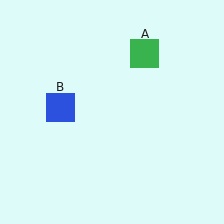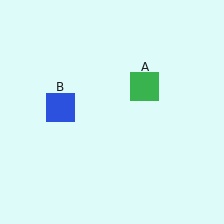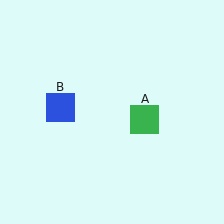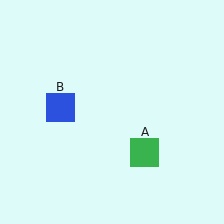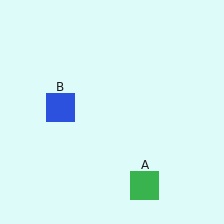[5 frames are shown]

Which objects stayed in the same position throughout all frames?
Blue square (object B) remained stationary.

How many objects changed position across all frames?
1 object changed position: green square (object A).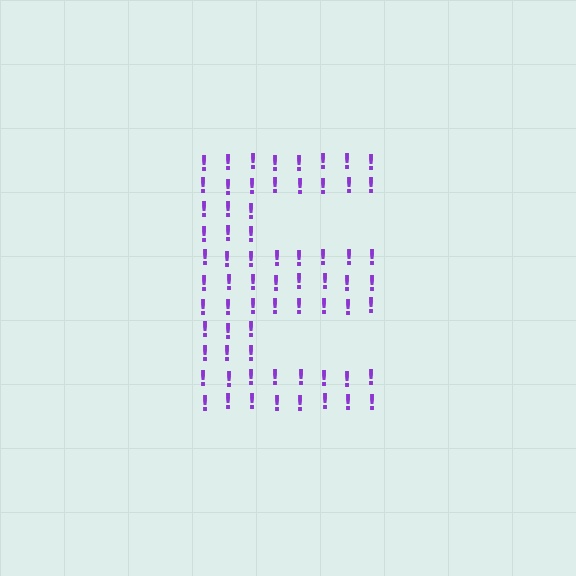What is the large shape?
The large shape is the letter E.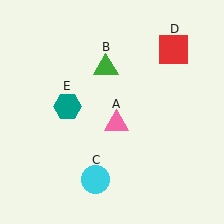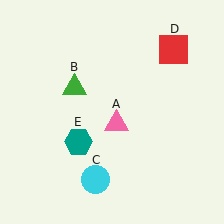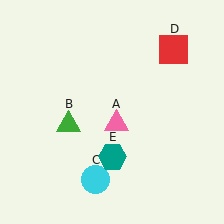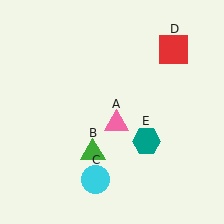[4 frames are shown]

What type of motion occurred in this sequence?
The green triangle (object B), teal hexagon (object E) rotated counterclockwise around the center of the scene.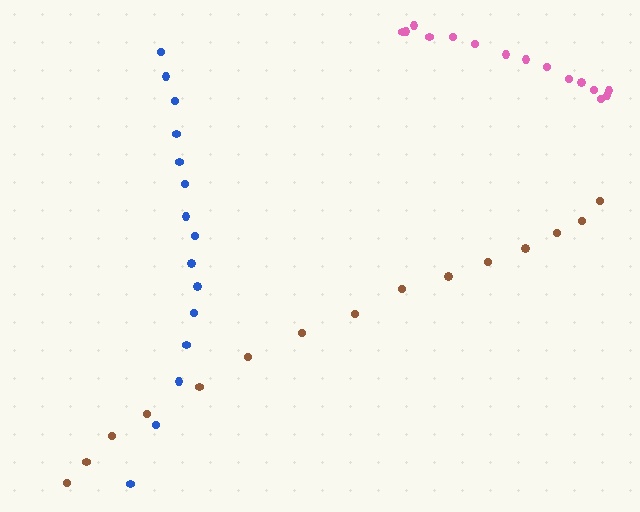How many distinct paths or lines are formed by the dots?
There are 3 distinct paths.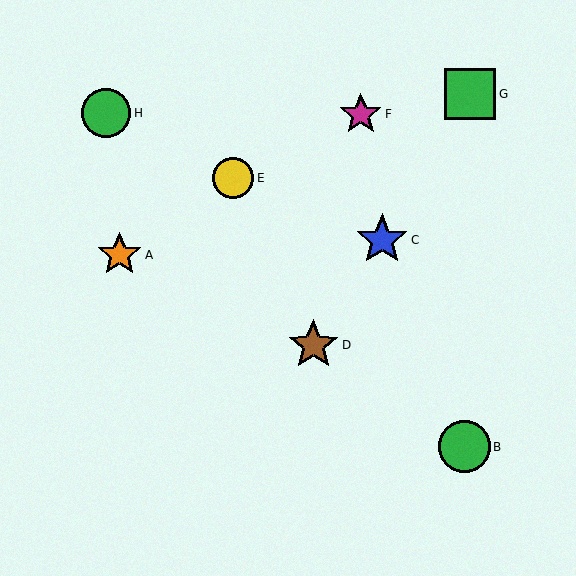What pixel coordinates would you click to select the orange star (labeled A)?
Click at (119, 255) to select the orange star A.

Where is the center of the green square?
The center of the green square is at (470, 94).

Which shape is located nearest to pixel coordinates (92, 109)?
The green circle (labeled H) at (106, 113) is nearest to that location.